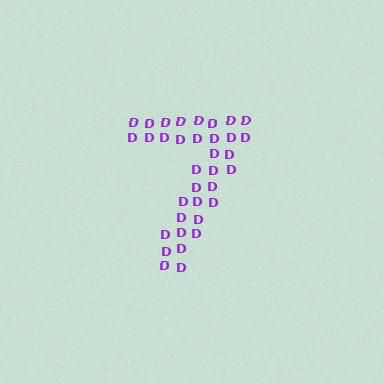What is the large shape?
The large shape is the digit 7.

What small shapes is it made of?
It is made of small letter D's.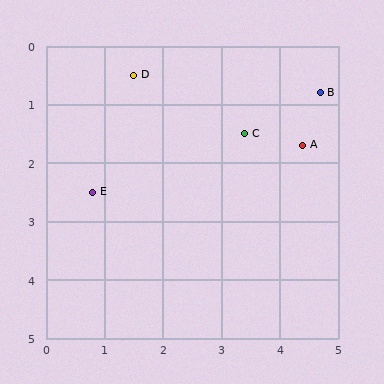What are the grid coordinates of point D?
Point D is at approximately (1.5, 0.5).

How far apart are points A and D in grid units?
Points A and D are about 3.1 grid units apart.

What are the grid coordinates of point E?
Point E is at approximately (0.8, 2.5).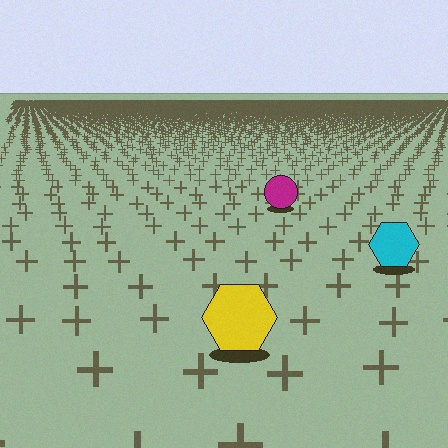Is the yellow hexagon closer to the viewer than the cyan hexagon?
Yes. The yellow hexagon is closer — you can tell from the texture gradient: the ground texture is coarser near it.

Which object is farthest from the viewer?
The magenta circle is farthest from the viewer. It appears smaller and the ground texture around it is denser.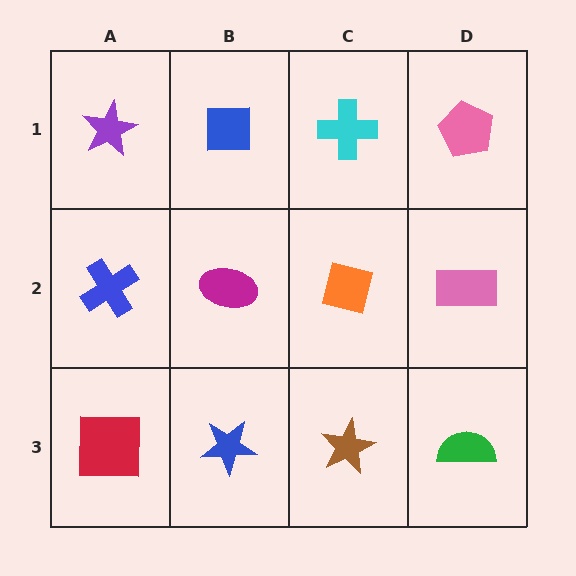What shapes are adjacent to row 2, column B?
A blue square (row 1, column B), a blue star (row 3, column B), a blue cross (row 2, column A), an orange square (row 2, column C).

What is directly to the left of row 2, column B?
A blue cross.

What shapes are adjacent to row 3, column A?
A blue cross (row 2, column A), a blue star (row 3, column B).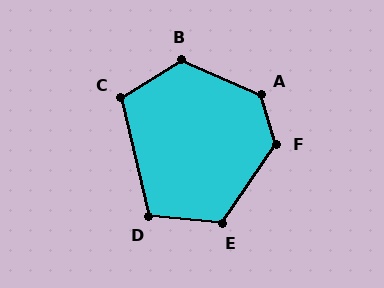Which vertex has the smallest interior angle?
D, at approximately 108 degrees.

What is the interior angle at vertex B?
Approximately 124 degrees (obtuse).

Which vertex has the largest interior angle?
A, at approximately 131 degrees.